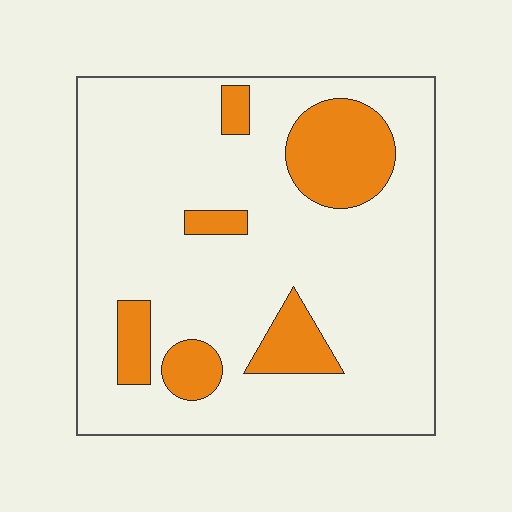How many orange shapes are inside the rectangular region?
6.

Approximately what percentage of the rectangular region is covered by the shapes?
Approximately 20%.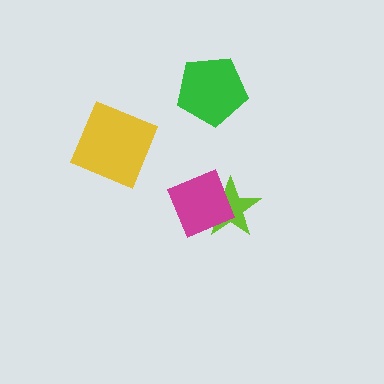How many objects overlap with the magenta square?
1 object overlaps with the magenta square.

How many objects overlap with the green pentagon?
0 objects overlap with the green pentagon.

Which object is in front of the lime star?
The magenta square is in front of the lime star.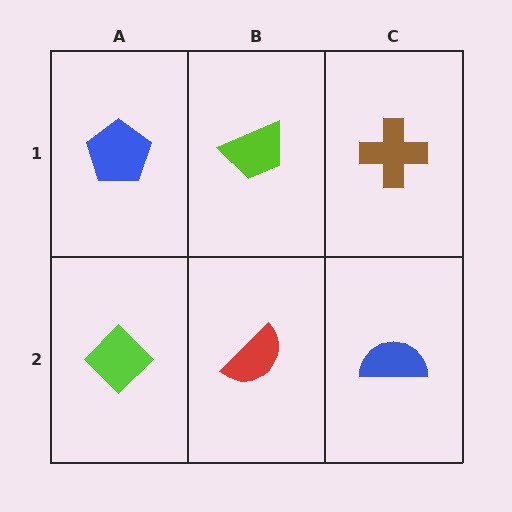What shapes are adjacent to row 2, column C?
A brown cross (row 1, column C), a red semicircle (row 2, column B).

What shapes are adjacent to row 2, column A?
A blue pentagon (row 1, column A), a red semicircle (row 2, column B).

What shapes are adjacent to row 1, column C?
A blue semicircle (row 2, column C), a lime trapezoid (row 1, column B).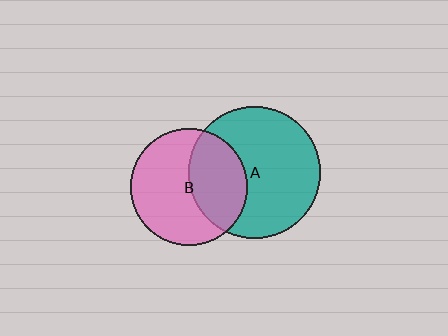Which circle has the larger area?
Circle A (teal).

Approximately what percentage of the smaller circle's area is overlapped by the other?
Approximately 40%.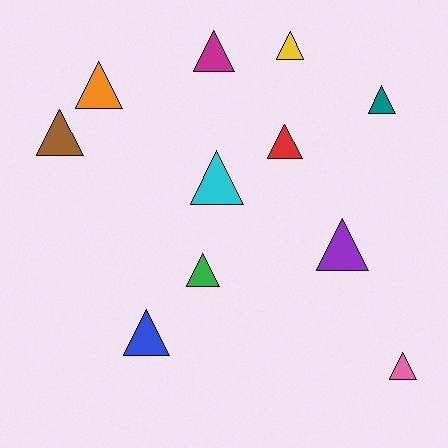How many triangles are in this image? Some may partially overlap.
There are 11 triangles.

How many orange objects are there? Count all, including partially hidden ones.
There is 1 orange object.